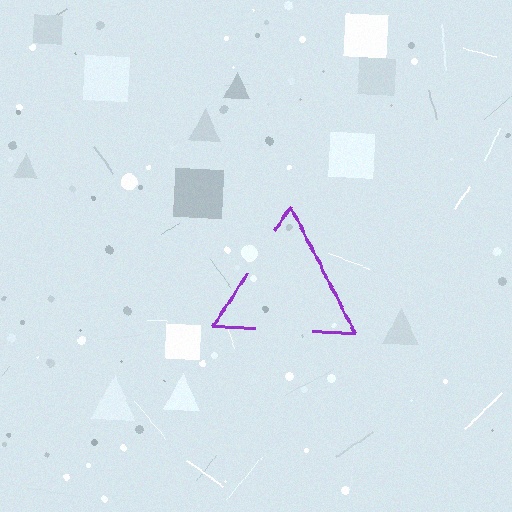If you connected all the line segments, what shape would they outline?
They would outline a triangle.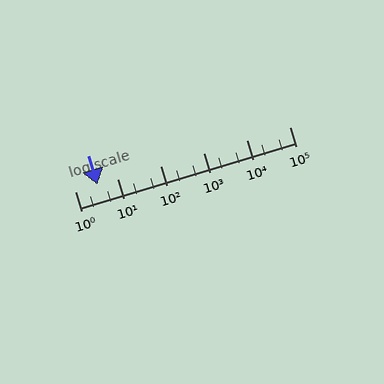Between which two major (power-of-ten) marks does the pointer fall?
The pointer is between 1 and 10.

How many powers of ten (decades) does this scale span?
The scale spans 5 decades, from 1 to 100000.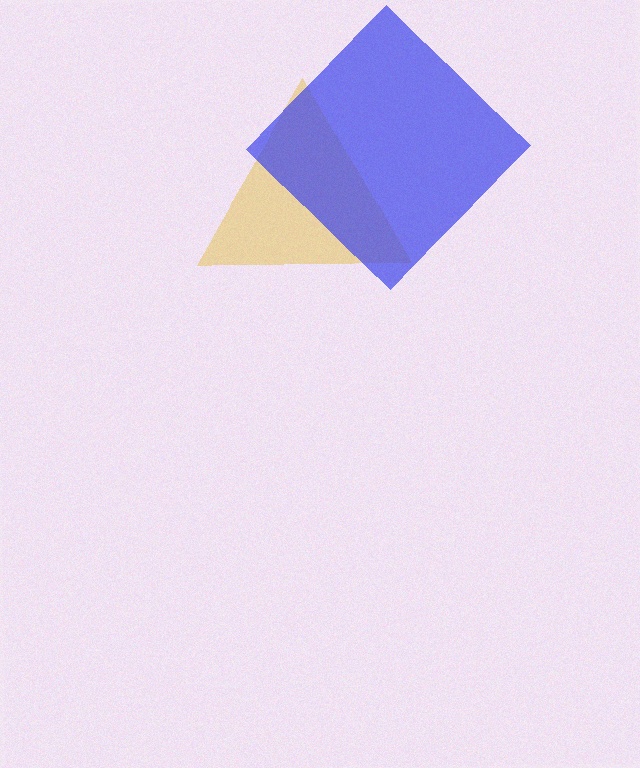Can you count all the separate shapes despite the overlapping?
Yes, there are 2 separate shapes.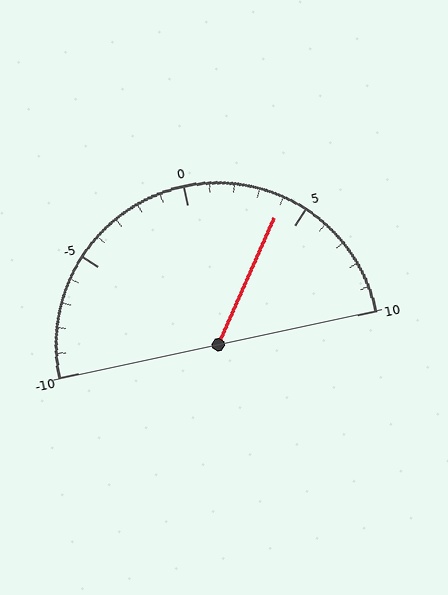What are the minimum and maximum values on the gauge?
The gauge ranges from -10 to 10.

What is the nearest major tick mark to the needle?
The nearest major tick mark is 5.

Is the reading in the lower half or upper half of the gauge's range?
The reading is in the upper half of the range (-10 to 10).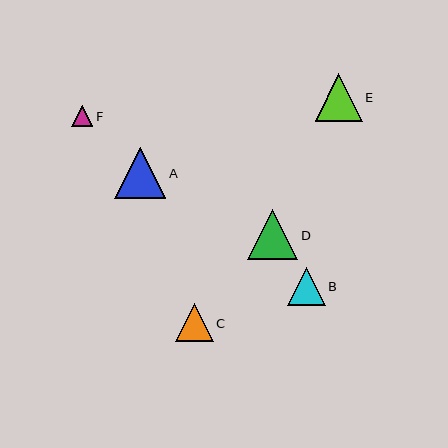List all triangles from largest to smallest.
From largest to smallest: A, D, E, B, C, F.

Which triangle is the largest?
Triangle A is the largest with a size of approximately 51 pixels.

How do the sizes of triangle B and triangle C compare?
Triangle B and triangle C are approximately the same size.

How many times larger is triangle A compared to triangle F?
Triangle A is approximately 2.4 times the size of triangle F.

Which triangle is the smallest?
Triangle F is the smallest with a size of approximately 21 pixels.